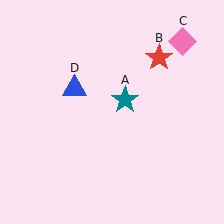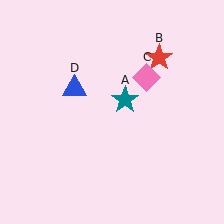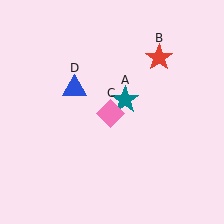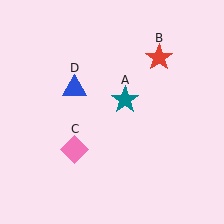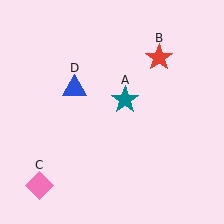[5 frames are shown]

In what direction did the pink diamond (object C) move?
The pink diamond (object C) moved down and to the left.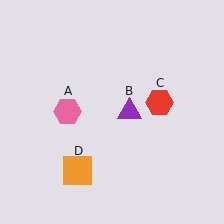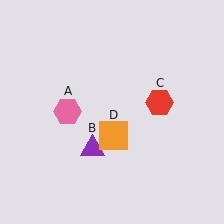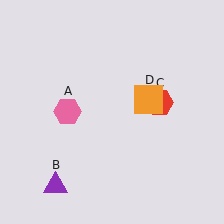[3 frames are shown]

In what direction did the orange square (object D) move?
The orange square (object D) moved up and to the right.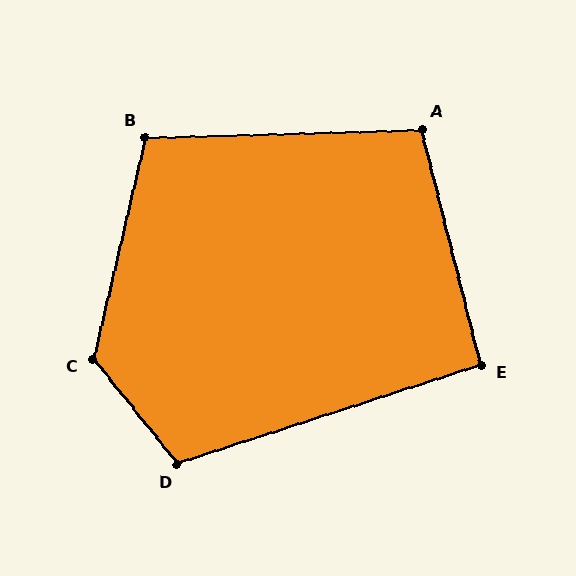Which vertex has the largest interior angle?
C, at approximately 128 degrees.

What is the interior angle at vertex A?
Approximately 102 degrees (obtuse).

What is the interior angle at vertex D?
Approximately 111 degrees (obtuse).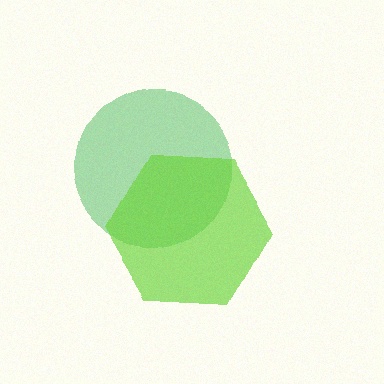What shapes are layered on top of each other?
The layered shapes are: a green circle, a lime hexagon.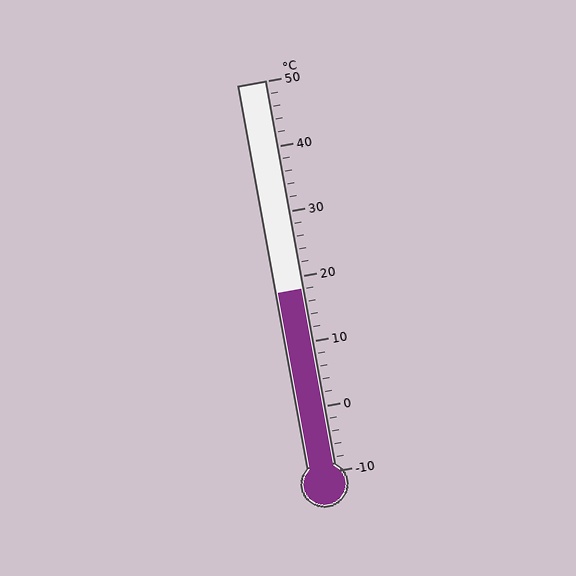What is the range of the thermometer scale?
The thermometer scale ranges from -10°C to 50°C.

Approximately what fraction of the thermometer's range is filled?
The thermometer is filled to approximately 45% of its range.